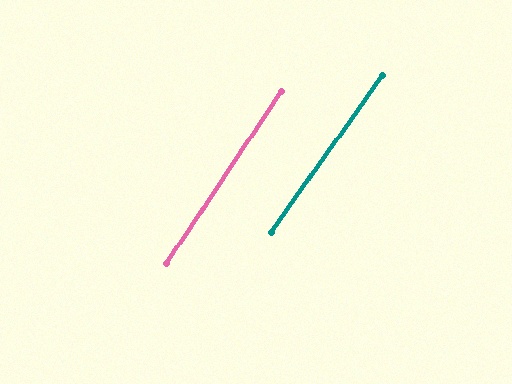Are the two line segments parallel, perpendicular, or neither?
Parallel — their directions differ by only 1.9°.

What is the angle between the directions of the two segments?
Approximately 2 degrees.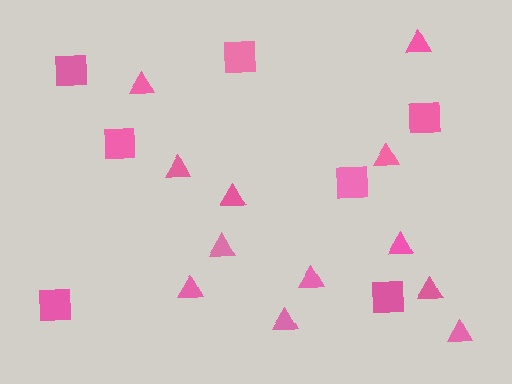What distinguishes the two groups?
There are 2 groups: one group of squares (7) and one group of triangles (12).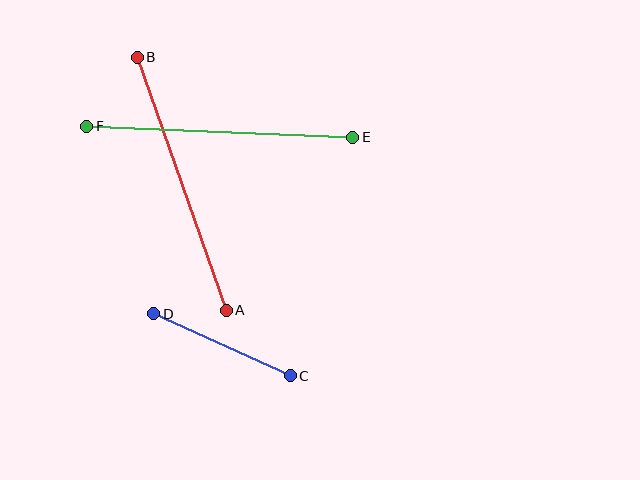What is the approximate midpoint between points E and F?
The midpoint is at approximately (220, 132) pixels.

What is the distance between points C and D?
The distance is approximately 150 pixels.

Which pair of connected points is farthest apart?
Points A and B are farthest apart.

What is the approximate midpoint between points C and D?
The midpoint is at approximately (222, 345) pixels.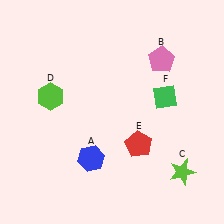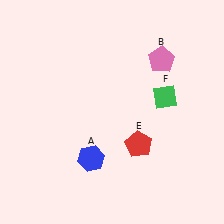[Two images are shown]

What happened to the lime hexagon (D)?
The lime hexagon (D) was removed in Image 2. It was in the top-left area of Image 1.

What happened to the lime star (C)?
The lime star (C) was removed in Image 2. It was in the bottom-right area of Image 1.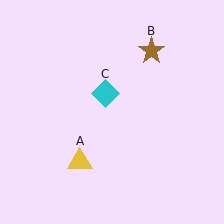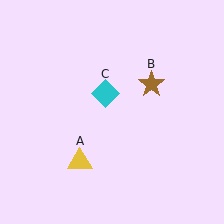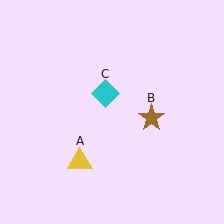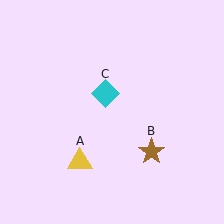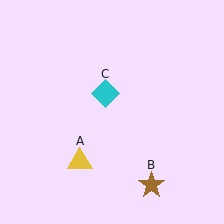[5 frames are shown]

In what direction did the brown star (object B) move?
The brown star (object B) moved down.